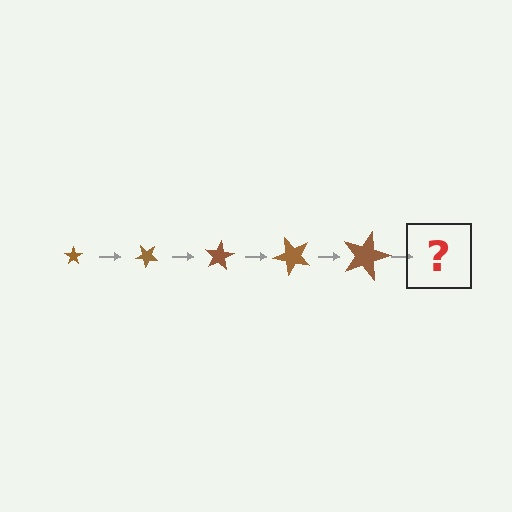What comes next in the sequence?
The next element should be a star, larger than the previous one and rotated 200 degrees from the start.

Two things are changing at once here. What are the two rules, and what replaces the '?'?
The two rules are that the star grows larger each step and it rotates 40 degrees each step. The '?' should be a star, larger than the previous one and rotated 200 degrees from the start.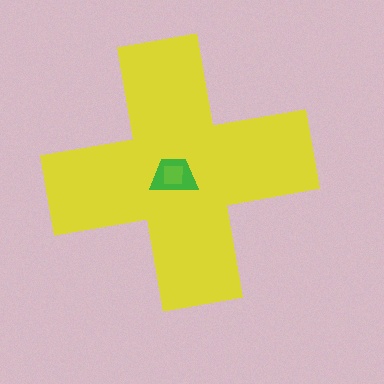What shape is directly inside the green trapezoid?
The lime square.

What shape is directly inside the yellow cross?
The green trapezoid.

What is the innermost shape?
The lime square.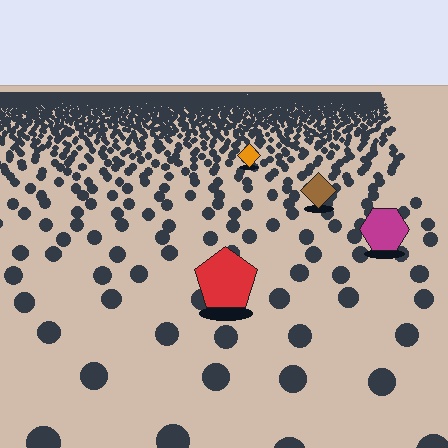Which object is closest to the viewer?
The red pentagon is closest. The texture marks near it are larger and more spread out.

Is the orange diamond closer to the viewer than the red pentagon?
No. The red pentagon is closer — you can tell from the texture gradient: the ground texture is coarser near it.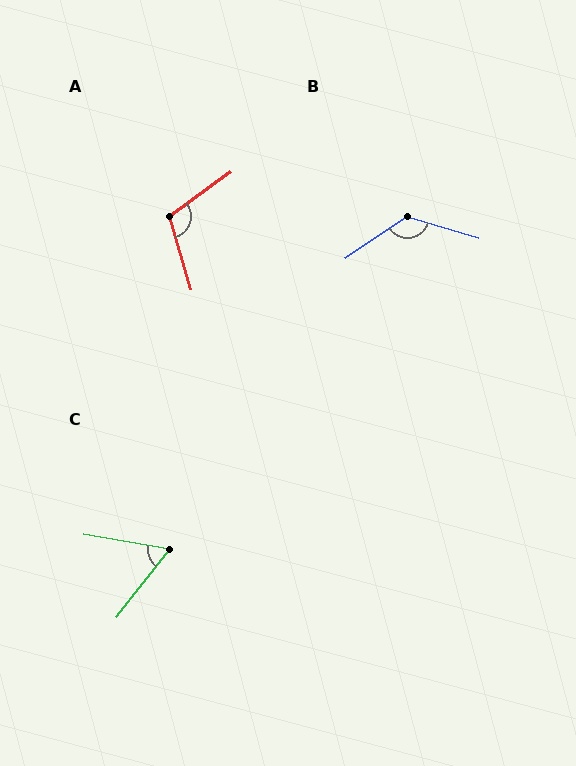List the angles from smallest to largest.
C (62°), A (110°), B (129°).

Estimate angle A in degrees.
Approximately 110 degrees.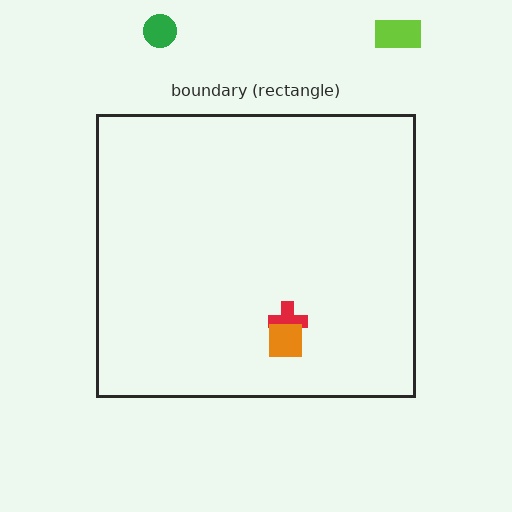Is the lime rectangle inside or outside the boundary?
Outside.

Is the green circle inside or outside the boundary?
Outside.